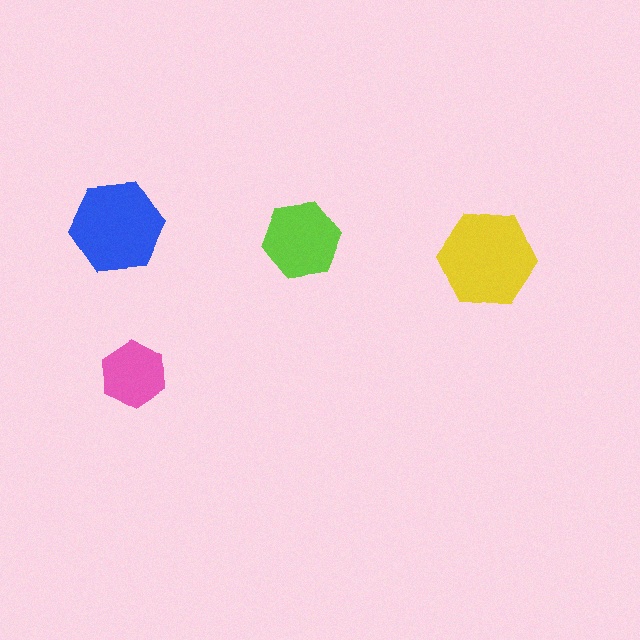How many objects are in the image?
There are 4 objects in the image.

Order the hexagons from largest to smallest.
the yellow one, the blue one, the lime one, the pink one.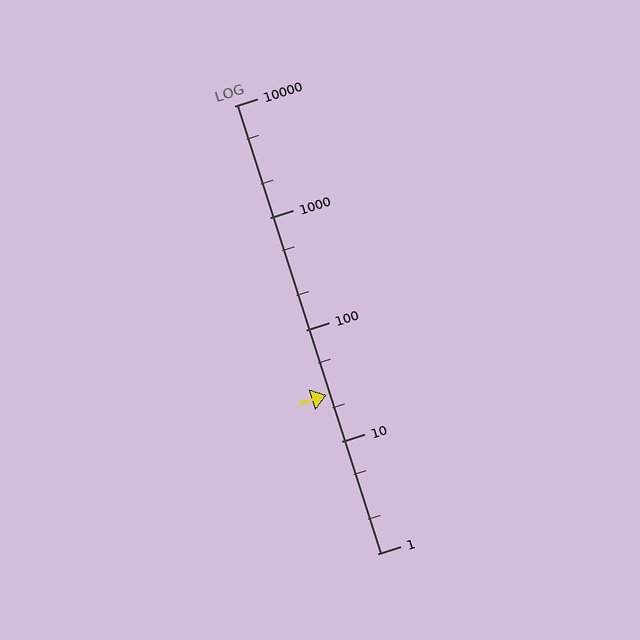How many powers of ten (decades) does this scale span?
The scale spans 4 decades, from 1 to 10000.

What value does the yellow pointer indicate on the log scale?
The pointer indicates approximately 26.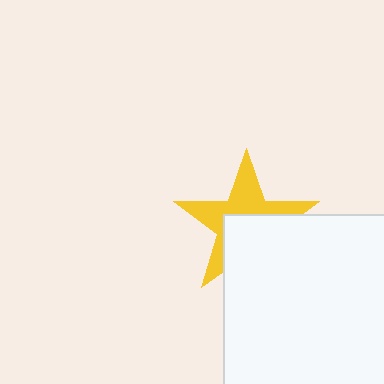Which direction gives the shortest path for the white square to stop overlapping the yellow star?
Moving down gives the shortest separation.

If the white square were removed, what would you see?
You would see the complete yellow star.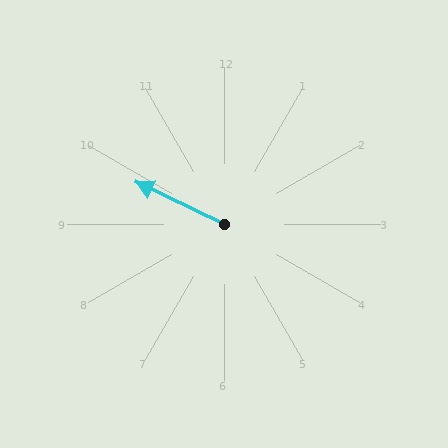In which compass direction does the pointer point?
Northwest.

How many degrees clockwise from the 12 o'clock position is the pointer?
Approximately 296 degrees.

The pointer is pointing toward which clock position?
Roughly 10 o'clock.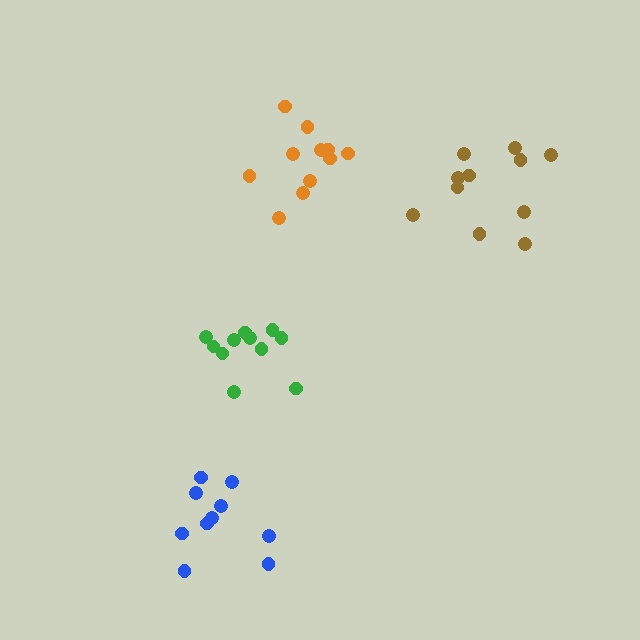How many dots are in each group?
Group 1: 11 dots, Group 2: 11 dots, Group 3: 10 dots, Group 4: 11 dots (43 total).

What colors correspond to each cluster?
The clusters are colored: orange, green, blue, brown.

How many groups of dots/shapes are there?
There are 4 groups.